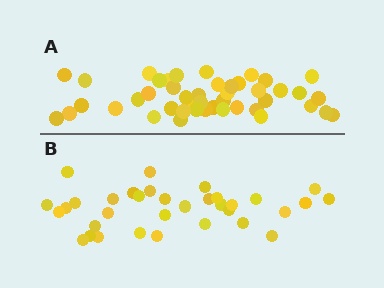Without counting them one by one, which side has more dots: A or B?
Region A (the top region) has more dots.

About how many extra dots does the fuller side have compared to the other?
Region A has roughly 12 or so more dots than region B.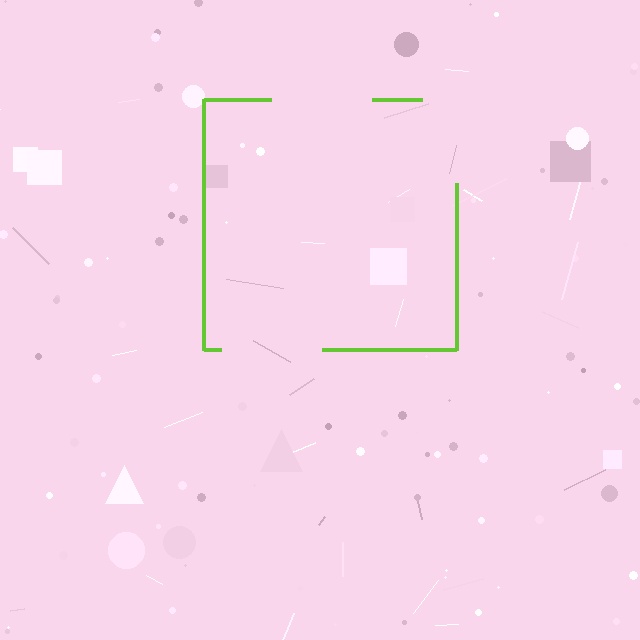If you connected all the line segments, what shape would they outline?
They would outline a square.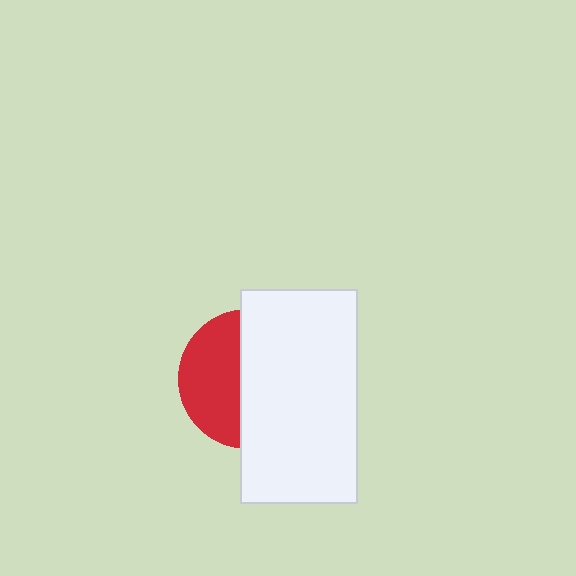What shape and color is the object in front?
The object in front is a white rectangle.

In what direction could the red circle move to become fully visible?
The red circle could move left. That would shift it out from behind the white rectangle entirely.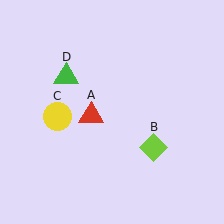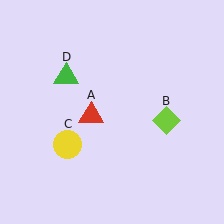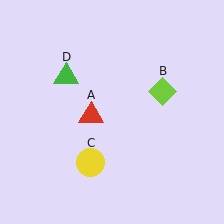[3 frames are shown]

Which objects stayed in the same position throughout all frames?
Red triangle (object A) and green triangle (object D) remained stationary.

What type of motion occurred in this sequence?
The lime diamond (object B), yellow circle (object C) rotated counterclockwise around the center of the scene.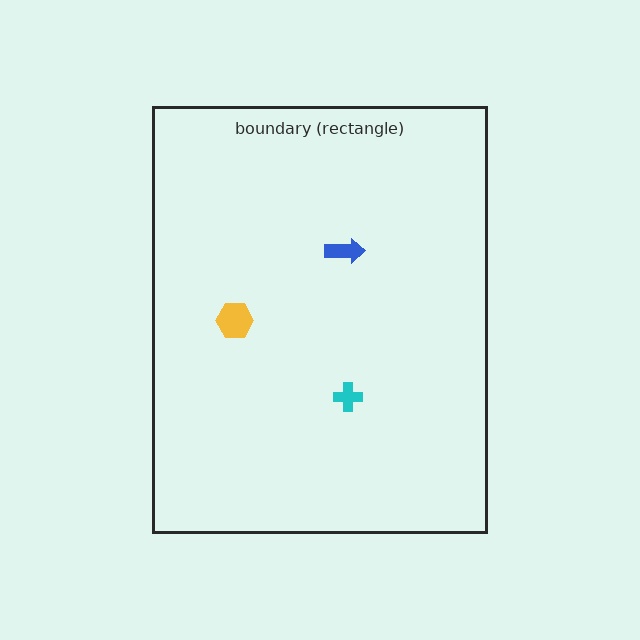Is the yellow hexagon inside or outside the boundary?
Inside.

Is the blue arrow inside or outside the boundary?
Inside.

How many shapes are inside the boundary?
3 inside, 0 outside.